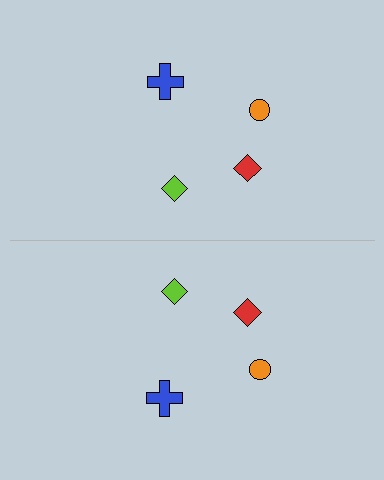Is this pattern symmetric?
Yes, this pattern has bilateral (reflection) symmetry.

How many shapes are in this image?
There are 8 shapes in this image.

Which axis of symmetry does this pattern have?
The pattern has a horizontal axis of symmetry running through the center of the image.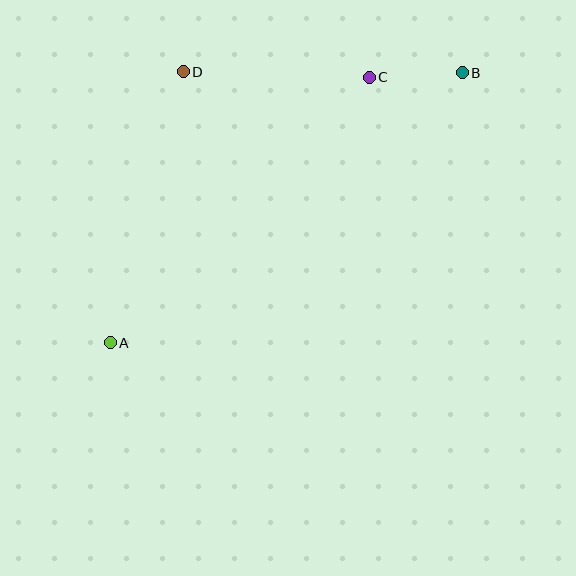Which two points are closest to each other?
Points B and C are closest to each other.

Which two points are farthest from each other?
Points A and B are farthest from each other.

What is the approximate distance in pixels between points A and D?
The distance between A and D is approximately 281 pixels.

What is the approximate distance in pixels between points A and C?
The distance between A and C is approximately 371 pixels.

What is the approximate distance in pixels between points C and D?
The distance between C and D is approximately 186 pixels.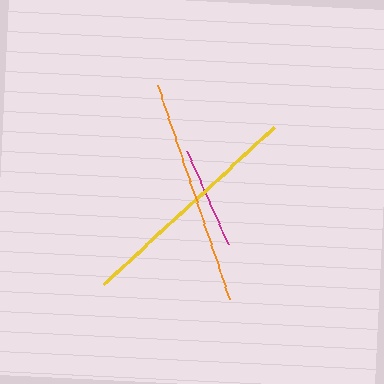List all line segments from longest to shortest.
From longest to shortest: yellow, orange, magenta.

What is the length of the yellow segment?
The yellow segment is approximately 232 pixels long.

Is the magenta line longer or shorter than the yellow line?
The yellow line is longer than the magenta line.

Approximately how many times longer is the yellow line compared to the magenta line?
The yellow line is approximately 2.3 times the length of the magenta line.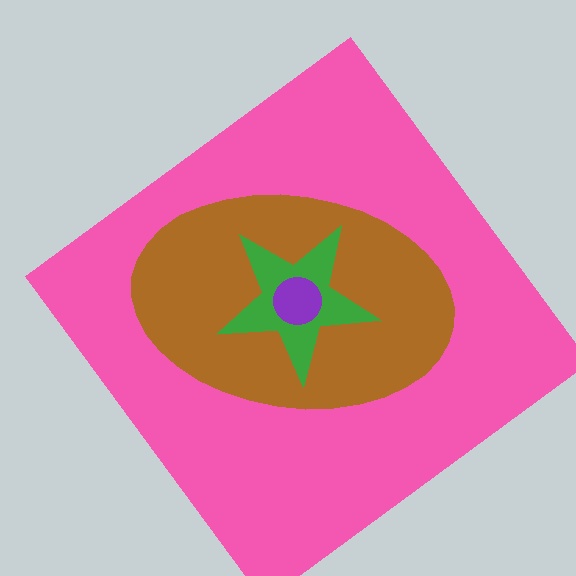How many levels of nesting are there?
4.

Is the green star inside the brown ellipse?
Yes.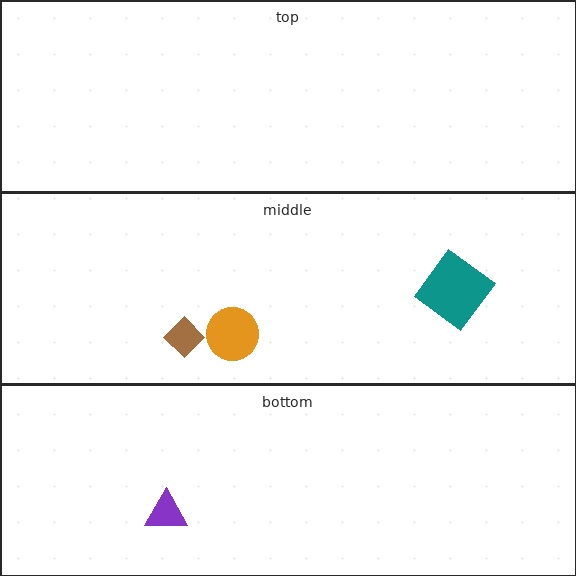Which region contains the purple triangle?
The bottom region.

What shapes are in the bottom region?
The purple triangle.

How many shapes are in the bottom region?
1.